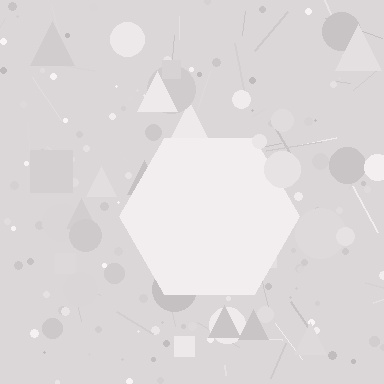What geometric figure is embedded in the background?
A hexagon is embedded in the background.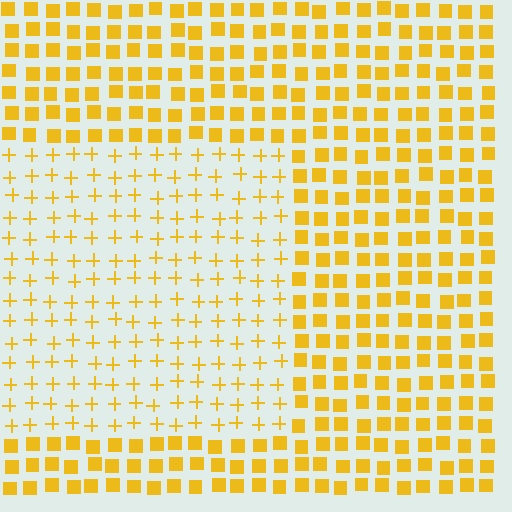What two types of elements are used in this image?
The image uses plus signs inside the rectangle region and squares outside it.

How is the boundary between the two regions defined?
The boundary is defined by a change in element shape: plus signs inside vs. squares outside. All elements share the same color and spacing.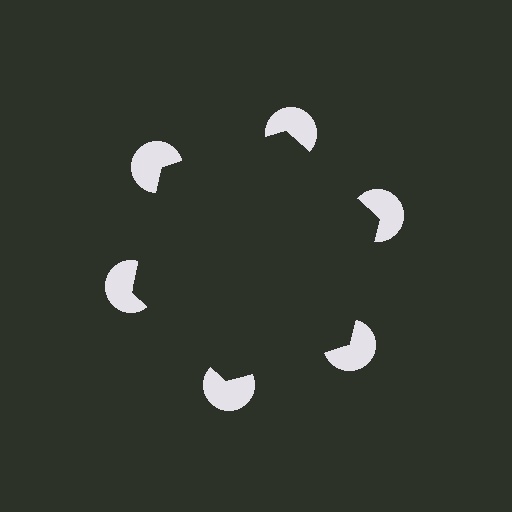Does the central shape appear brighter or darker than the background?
It typically appears slightly darker than the background, even though no actual brightness change is drawn.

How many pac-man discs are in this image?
There are 6 — one at each vertex of the illusory hexagon.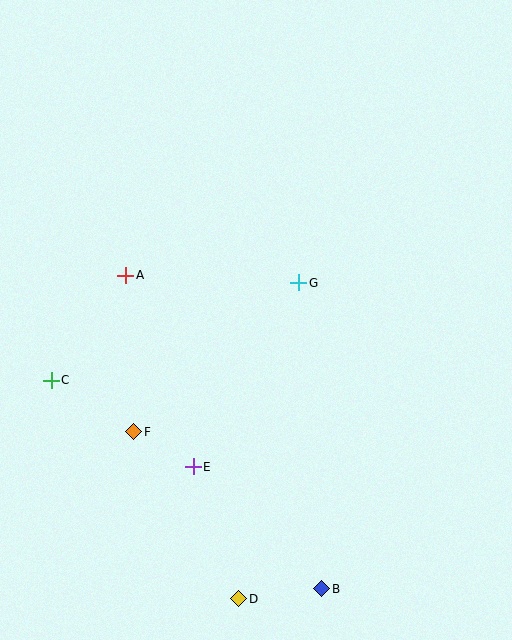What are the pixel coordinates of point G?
Point G is at (299, 283).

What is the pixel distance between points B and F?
The distance between B and F is 245 pixels.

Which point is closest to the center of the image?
Point G at (299, 283) is closest to the center.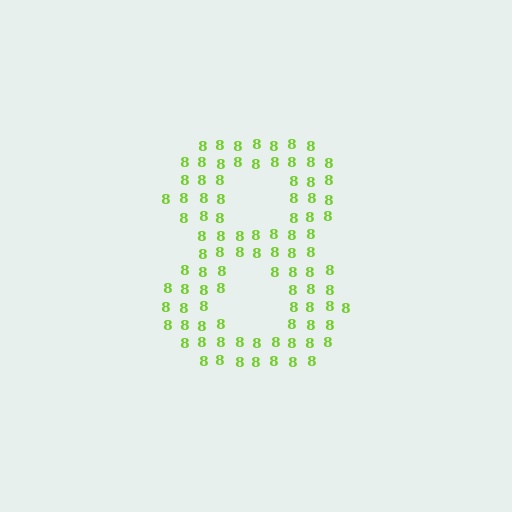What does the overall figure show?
The overall figure shows the digit 8.